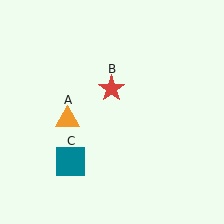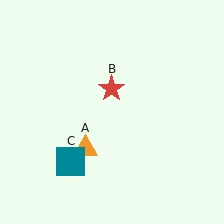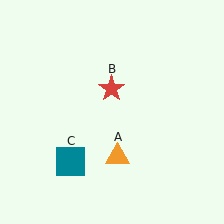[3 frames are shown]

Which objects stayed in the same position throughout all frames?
Red star (object B) and teal square (object C) remained stationary.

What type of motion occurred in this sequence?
The orange triangle (object A) rotated counterclockwise around the center of the scene.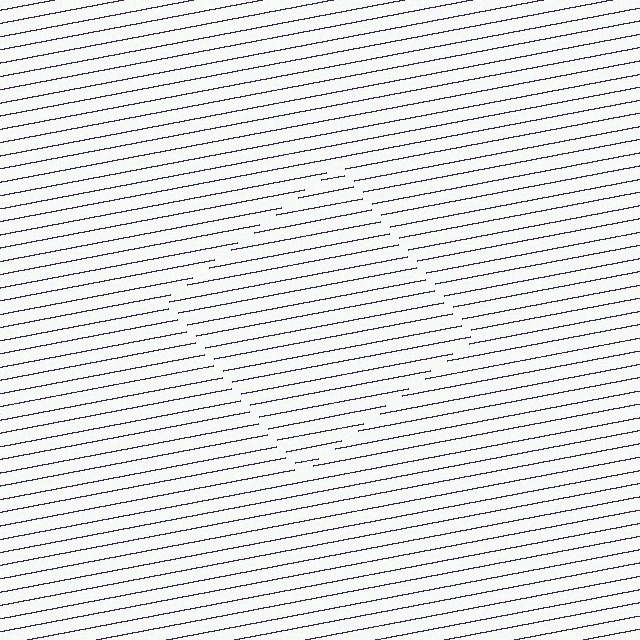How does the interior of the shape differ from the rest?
The interior of the shape contains the same grating, shifted by half a period — the contour is defined by the phase discontinuity where line-ends from the inner and outer gratings abut.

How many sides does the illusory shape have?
4 sides — the line-ends trace a square.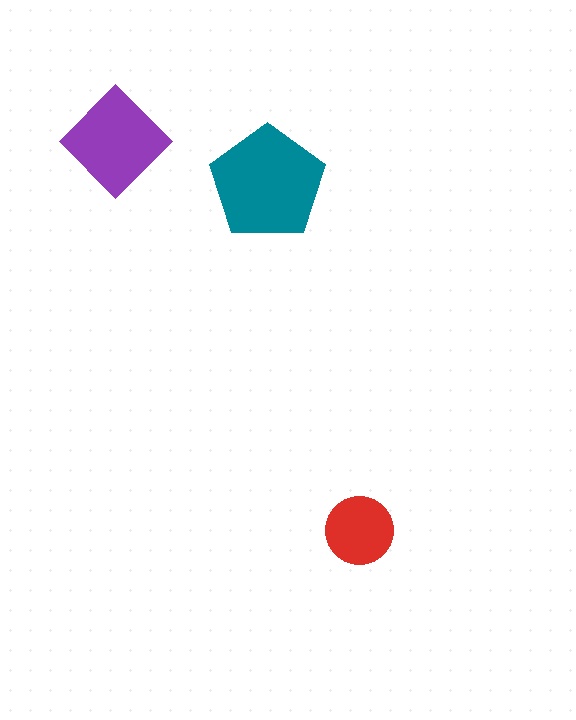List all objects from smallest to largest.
The red circle, the purple diamond, the teal pentagon.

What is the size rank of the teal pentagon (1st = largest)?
1st.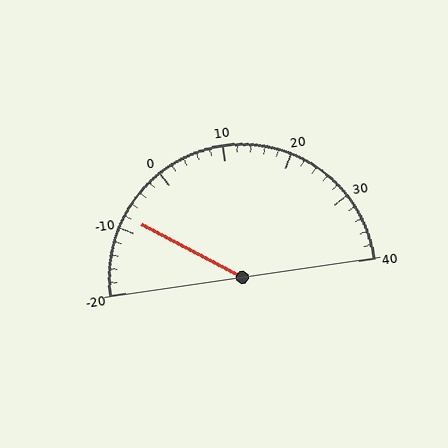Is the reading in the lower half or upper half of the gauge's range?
The reading is in the lower half of the range (-20 to 40).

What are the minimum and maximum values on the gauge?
The gauge ranges from -20 to 40.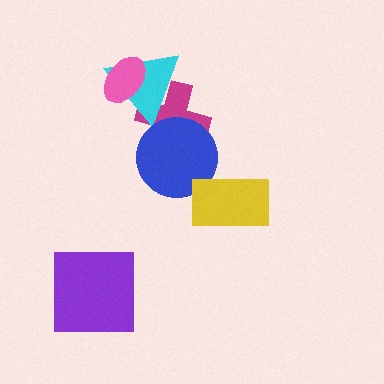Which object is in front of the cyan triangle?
The pink ellipse is in front of the cyan triangle.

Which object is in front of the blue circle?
The yellow rectangle is in front of the blue circle.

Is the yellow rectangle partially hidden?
No, no other shape covers it.